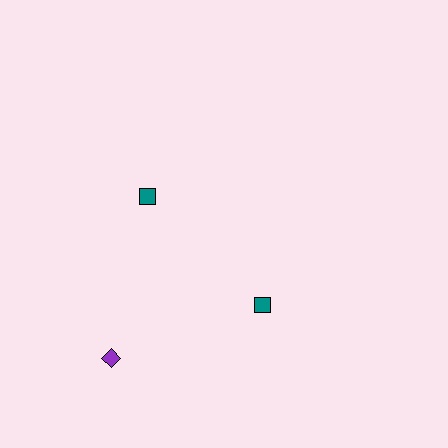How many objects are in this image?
There are 3 objects.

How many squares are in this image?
There are 2 squares.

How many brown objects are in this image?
There are no brown objects.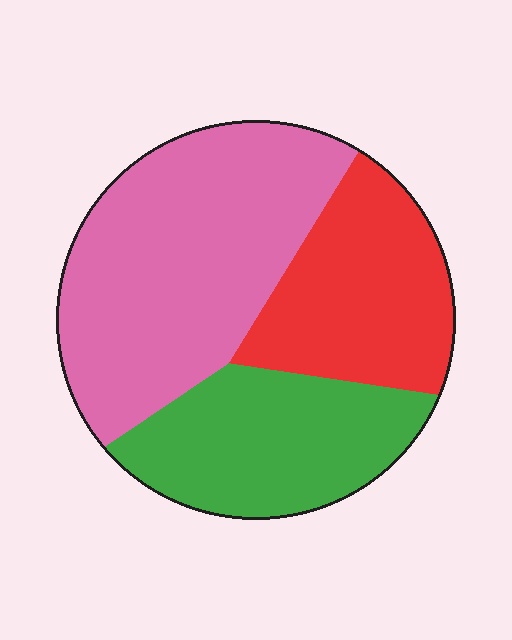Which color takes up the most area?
Pink, at roughly 45%.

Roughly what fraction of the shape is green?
Green takes up about one quarter (1/4) of the shape.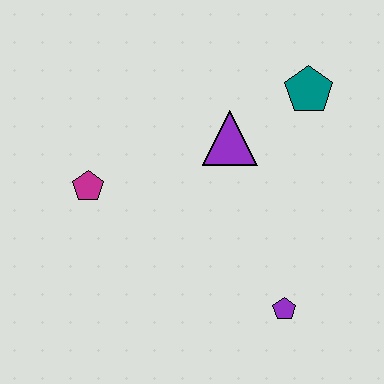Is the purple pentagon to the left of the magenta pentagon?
No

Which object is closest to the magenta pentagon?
The purple triangle is closest to the magenta pentagon.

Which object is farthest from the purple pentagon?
The magenta pentagon is farthest from the purple pentagon.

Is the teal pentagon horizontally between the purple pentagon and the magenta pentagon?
No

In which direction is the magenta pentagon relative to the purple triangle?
The magenta pentagon is to the left of the purple triangle.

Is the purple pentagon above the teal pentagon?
No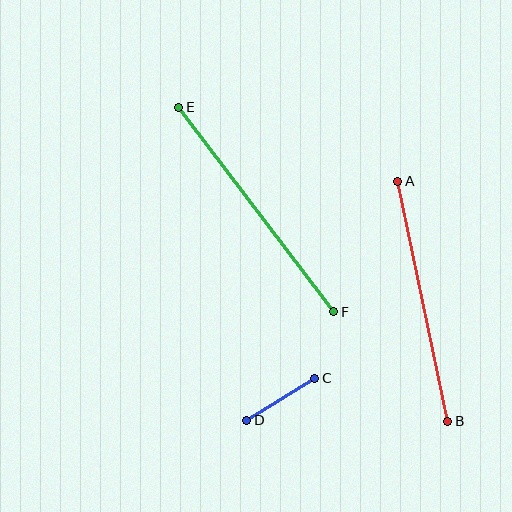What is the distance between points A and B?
The distance is approximately 245 pixels.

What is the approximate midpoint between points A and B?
The midpoint is at approximately (423, 301) pixels.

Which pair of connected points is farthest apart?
Points E and F are farthest apart.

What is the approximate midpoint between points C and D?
The midpoint is at approximately (281, 399) pixels.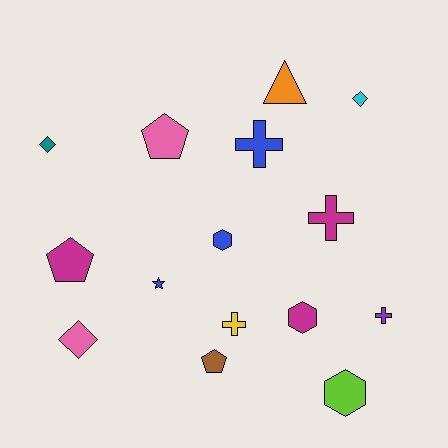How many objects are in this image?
There are 15 objects.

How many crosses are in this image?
There are 4 crosses.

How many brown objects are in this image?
There is 1 brown object.